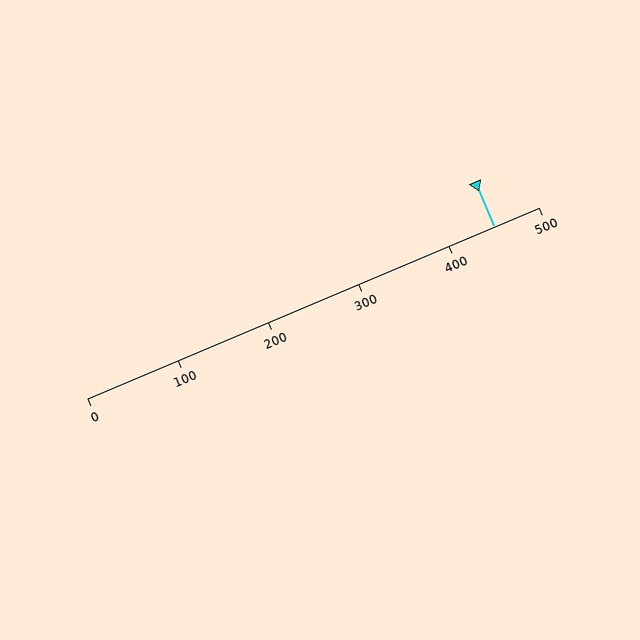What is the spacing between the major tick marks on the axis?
The major ticks are spaced 100 apart.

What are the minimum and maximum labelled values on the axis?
The axis runs from 0 to 500.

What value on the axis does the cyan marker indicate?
The marker indicates approximately 450.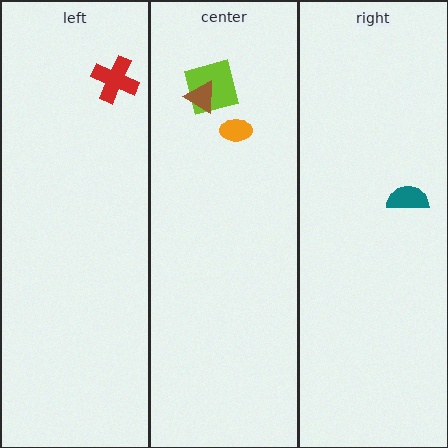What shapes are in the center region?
The orange ellipse, the lime square, the brown triangle.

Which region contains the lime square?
The center region.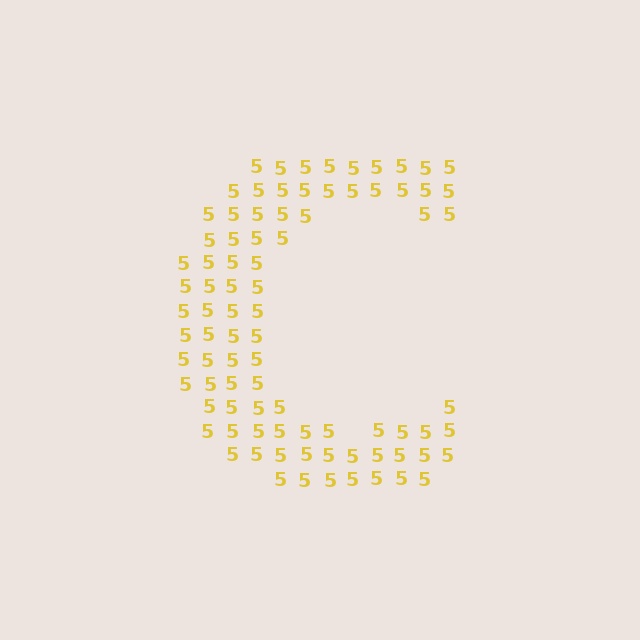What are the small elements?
The small elements are digit 5's.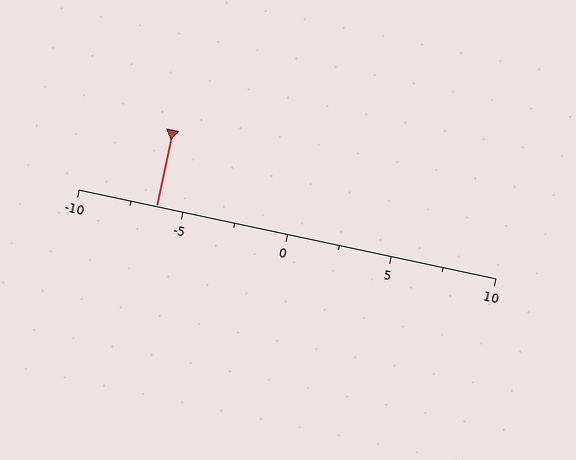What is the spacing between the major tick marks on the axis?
The major ticks are spaced 5 apart.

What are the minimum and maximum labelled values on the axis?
The axis runs from -10 to 10.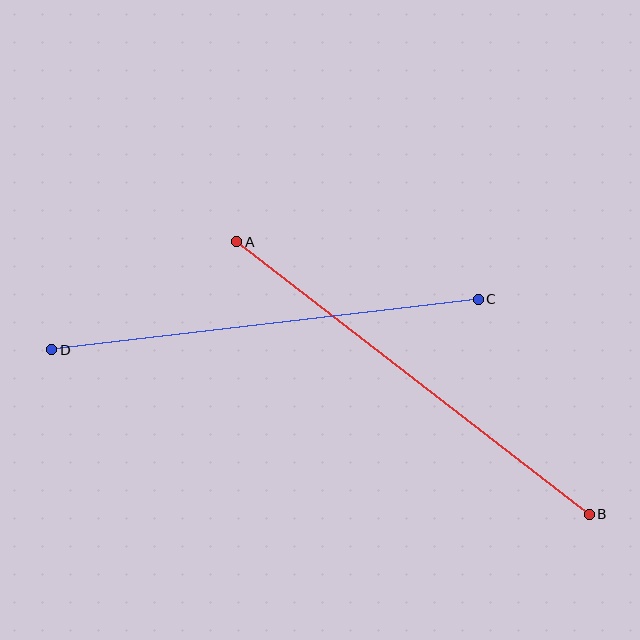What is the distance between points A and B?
The distance is approximately 446 pixels.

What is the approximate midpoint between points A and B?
The midpoint is at approximately (413, 378) pixels.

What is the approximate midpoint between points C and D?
The midpoint is at approximately (265, 324) pixels.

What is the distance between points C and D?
The distance is approximately 429 pixels.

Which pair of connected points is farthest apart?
Points A and B are farthest apart.